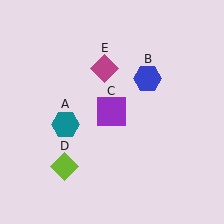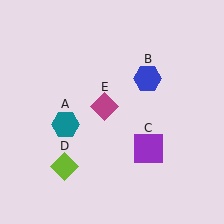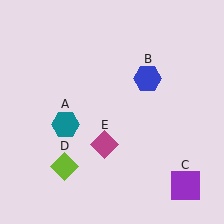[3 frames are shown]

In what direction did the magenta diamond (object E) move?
The magenta diamond (object E) moved down.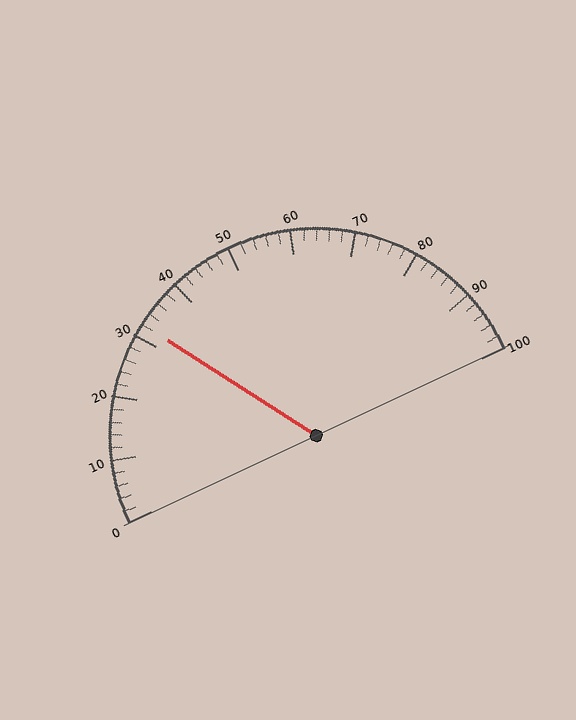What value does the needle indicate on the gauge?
The needle indicates approximately 32.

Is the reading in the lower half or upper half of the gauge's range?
The reading is in the lower half of the range (0 to 100).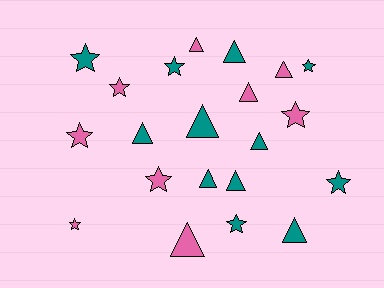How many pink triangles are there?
There are 4 pink triangles.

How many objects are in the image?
There are 21 objects.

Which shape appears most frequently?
Triangle, with 11 objects.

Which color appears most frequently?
Teal, with 12 objects.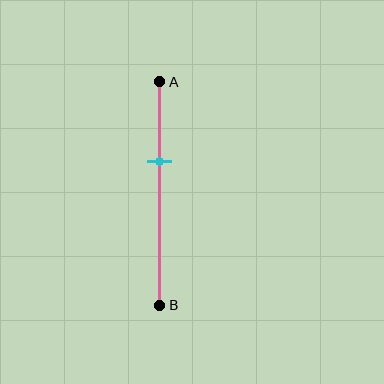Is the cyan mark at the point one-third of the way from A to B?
Yes, the mark is approximately at the one-third point.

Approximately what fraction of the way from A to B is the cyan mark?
The cyan mark is approximately 35% of the way from A to B.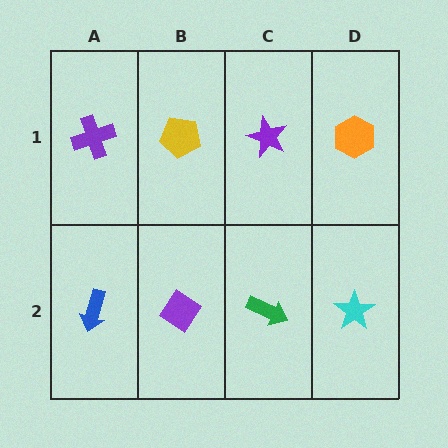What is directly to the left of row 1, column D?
A purple star.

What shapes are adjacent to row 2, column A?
A purple cross (row 1, column A), a purple diamond (row 2, column B).